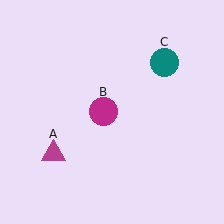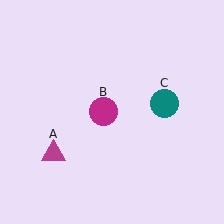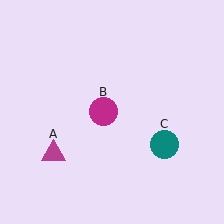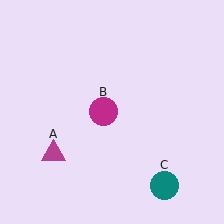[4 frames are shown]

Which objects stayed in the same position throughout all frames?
Magenta triangle (object A) and magenta circle (object B) remained stationary.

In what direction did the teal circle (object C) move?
The teal circle (object C) moved down.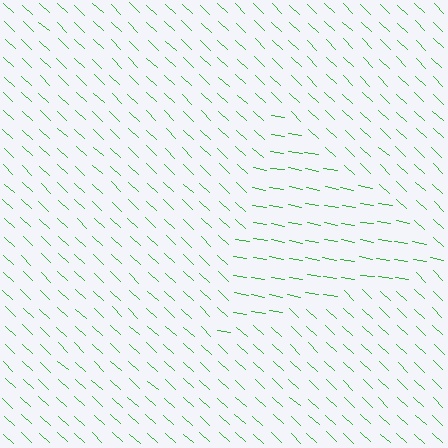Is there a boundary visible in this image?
Yes, there is a texture boundary formed by a change in line orientation.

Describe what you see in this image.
The image is filled with small green line segments. A triangle region in the image has lines oriented differently from the surrounding lines, creating a visible texture boundary.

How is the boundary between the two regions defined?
The boundary is defined purely by a change in line orientation (approximately 33 degrees difference). All lines are the same color and thickness.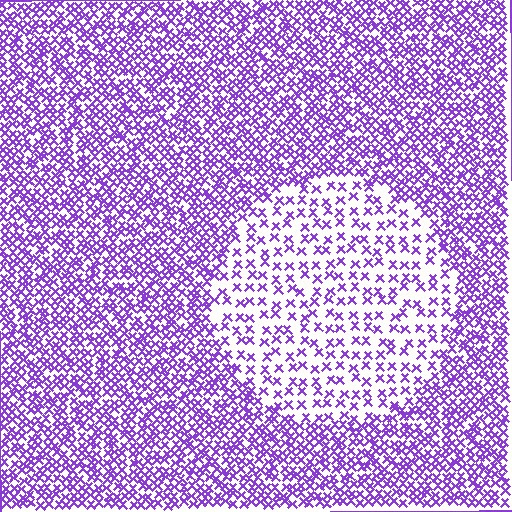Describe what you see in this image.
The image contains small purple elements arranged at two different densities. A circle-shaped region is visible where the elements are less densely packed than the surrounding area.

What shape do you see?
I see a circle.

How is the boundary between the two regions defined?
The boundary is defined by a change in element density (approximately 2.3x ratio). All elements are the same color, size, and shape.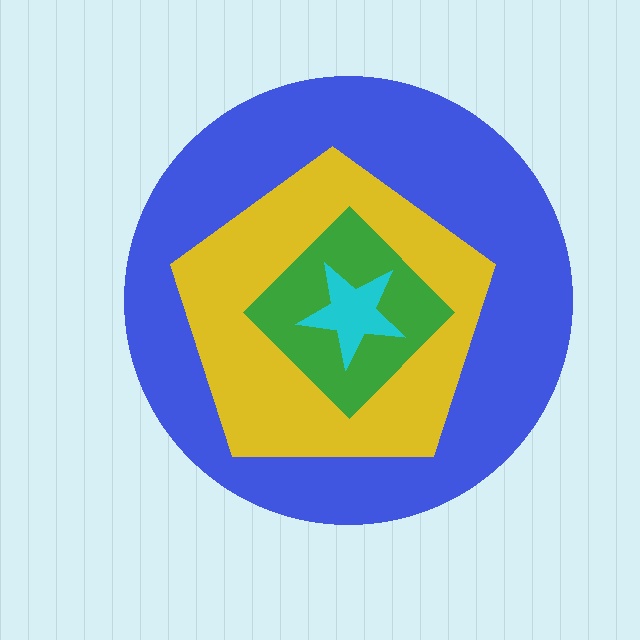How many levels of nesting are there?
4.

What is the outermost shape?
The blue circle.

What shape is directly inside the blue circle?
The yellow pentagon.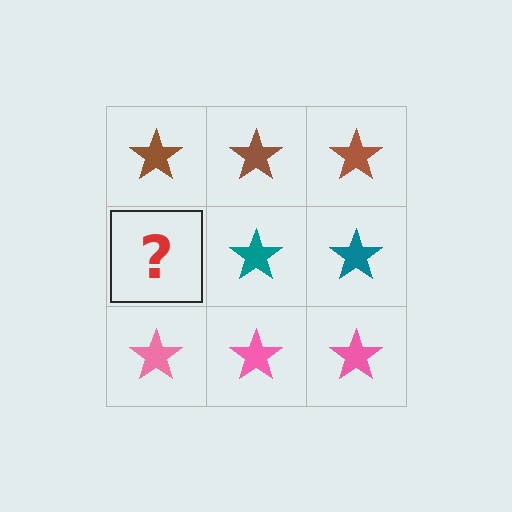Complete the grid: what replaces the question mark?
The question mark should be replaced with a teal star.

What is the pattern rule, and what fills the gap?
The rule is that each row has a consistent color. The gap should be filled with a teal star.